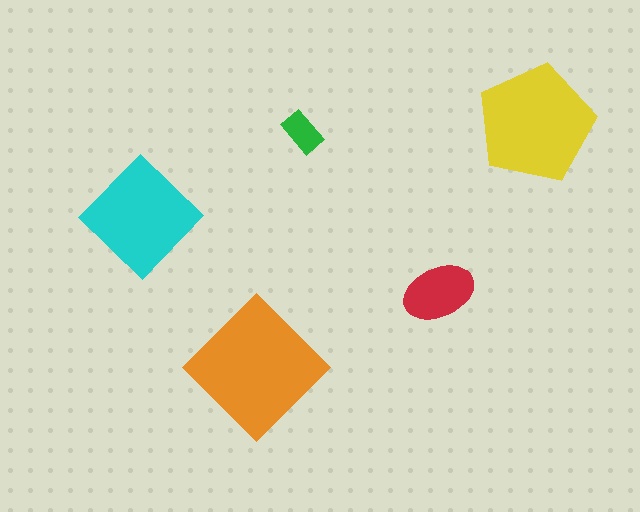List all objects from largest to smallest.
The orange diamond, the yellow pentagon, the cyan diamond, the red ellipse, the green rectangle.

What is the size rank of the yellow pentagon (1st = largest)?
2nd.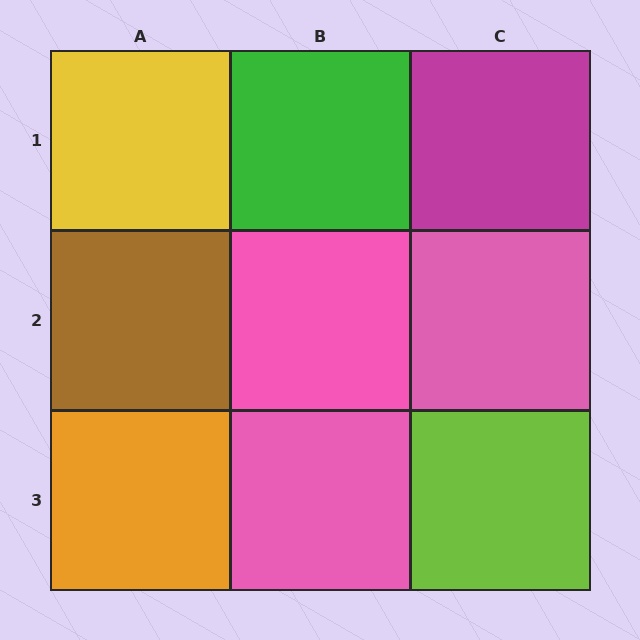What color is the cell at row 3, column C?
Lime.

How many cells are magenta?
1 cell is magenta.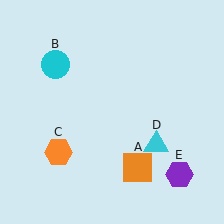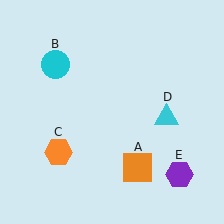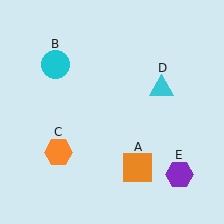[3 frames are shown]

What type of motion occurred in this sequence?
The cyan triangle (object D) rotated counterclockwise around the center of the scene.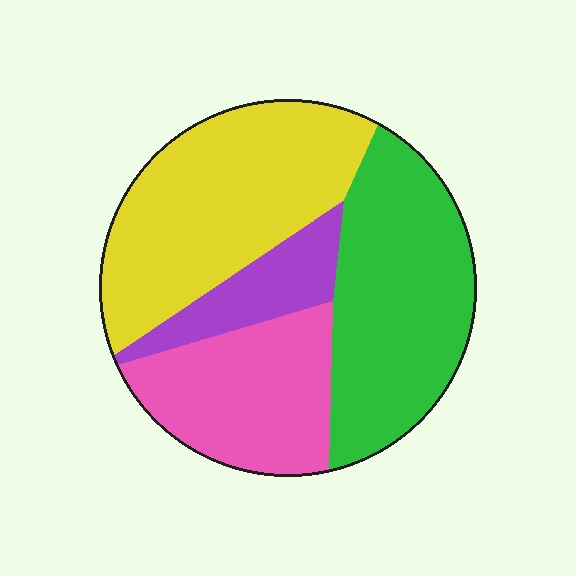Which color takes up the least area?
Purple, at roughly 10%.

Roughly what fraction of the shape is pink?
Pink covers roughly 25% of the shape.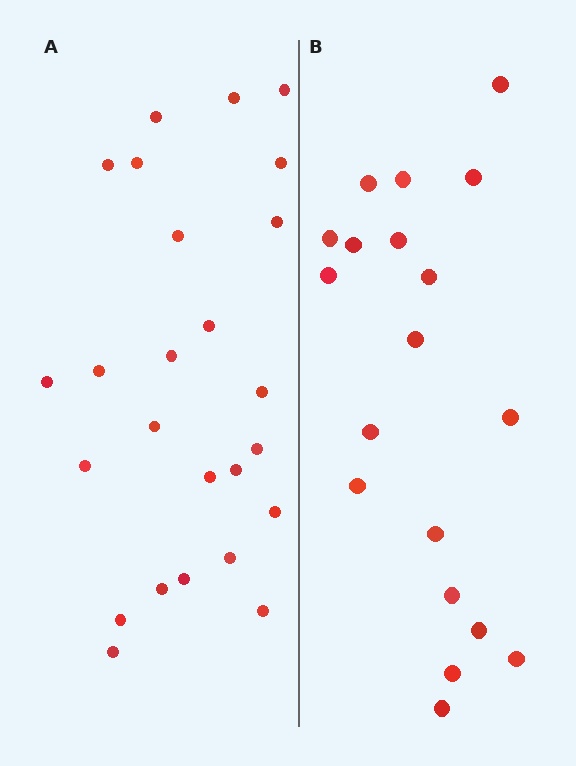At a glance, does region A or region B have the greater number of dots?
Region A (the left region) has more dots.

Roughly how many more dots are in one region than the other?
Region A has about 6 more dots than region B.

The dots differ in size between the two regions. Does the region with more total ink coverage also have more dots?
No. Region B has more total ink coverage because its dots are larger, but region A actually contains more individual dots. Total area can be misleading — the number of items is what matters here.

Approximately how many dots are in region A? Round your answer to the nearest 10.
About 20 dots. (The exact count is 25, which rounds to 20.)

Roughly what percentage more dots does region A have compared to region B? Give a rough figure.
About 30% more.